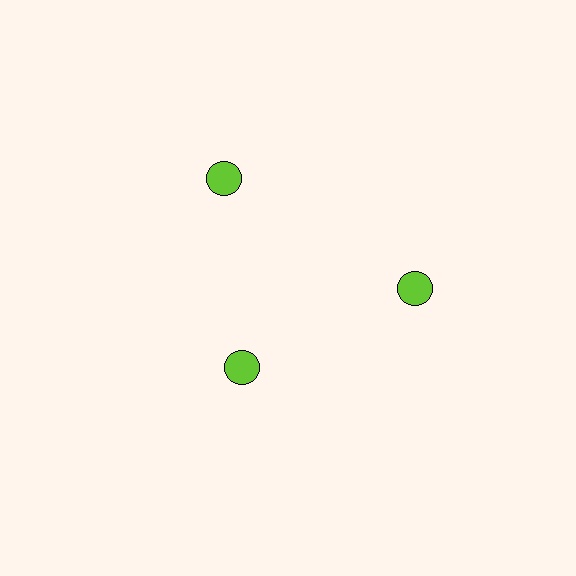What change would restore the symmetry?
The symmetry would be restored by moving it outward, back onto the ring so that all 3 circles sit at equal angles and equal distance from the center.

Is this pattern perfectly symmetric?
No. The 3 lime circles are arranged in a ring, but one element near the 7 o'clock position is pulled inward toward the center, breaking the 3-fold rotational symmetry.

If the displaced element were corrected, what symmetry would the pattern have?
It would have 3-fold rotational symmetry — the pattern would map onto itself every 120 degrees.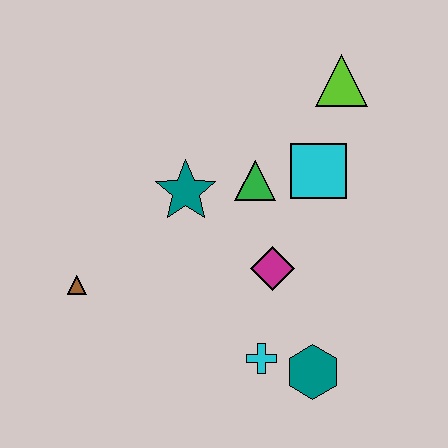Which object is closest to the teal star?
The green triangle is closest to the teal star.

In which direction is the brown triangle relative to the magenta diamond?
The brown triangle is to the left of the magenta diamond.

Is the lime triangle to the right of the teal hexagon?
Yes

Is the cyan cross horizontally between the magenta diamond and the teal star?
Yes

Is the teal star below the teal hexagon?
No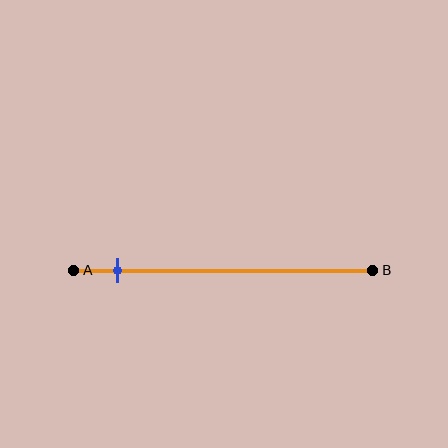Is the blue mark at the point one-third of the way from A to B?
No, the mark is at about 15% from A, not at the 33% one-third point.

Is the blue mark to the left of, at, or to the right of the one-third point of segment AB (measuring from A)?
The blue mark is to the left of the one-third point of segment AB.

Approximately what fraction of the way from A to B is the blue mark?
The blue mark is approximately 15% of the way from A to B.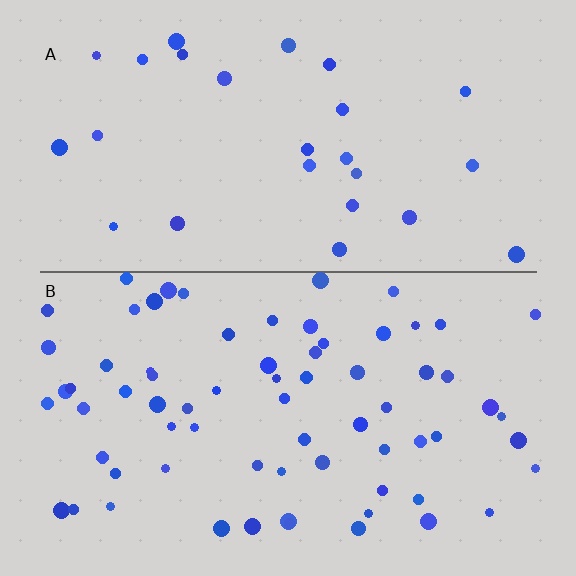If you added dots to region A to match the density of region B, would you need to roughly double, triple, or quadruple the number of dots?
Approximately triple.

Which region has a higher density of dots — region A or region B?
B (the bottom).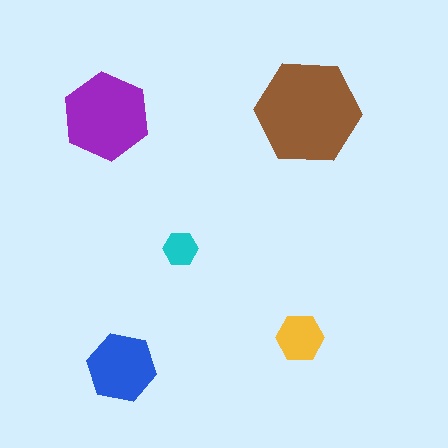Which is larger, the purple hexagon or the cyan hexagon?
The purple one.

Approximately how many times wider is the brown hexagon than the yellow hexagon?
About 2 times wider.